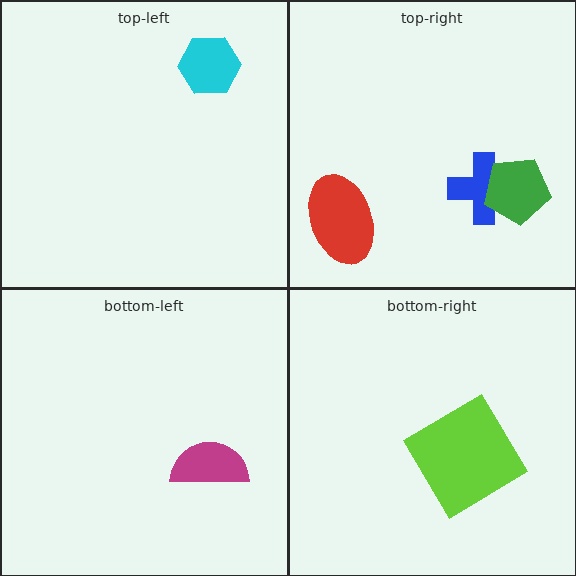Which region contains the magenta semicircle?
The bottom-left region.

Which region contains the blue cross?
The top-right region.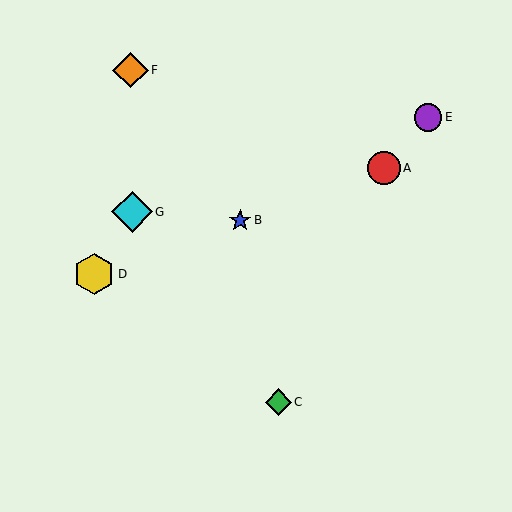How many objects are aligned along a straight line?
3 objects (A, B, D) are aligned along a straight line.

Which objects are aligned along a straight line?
Objects A, B, D are aligned along a straight line.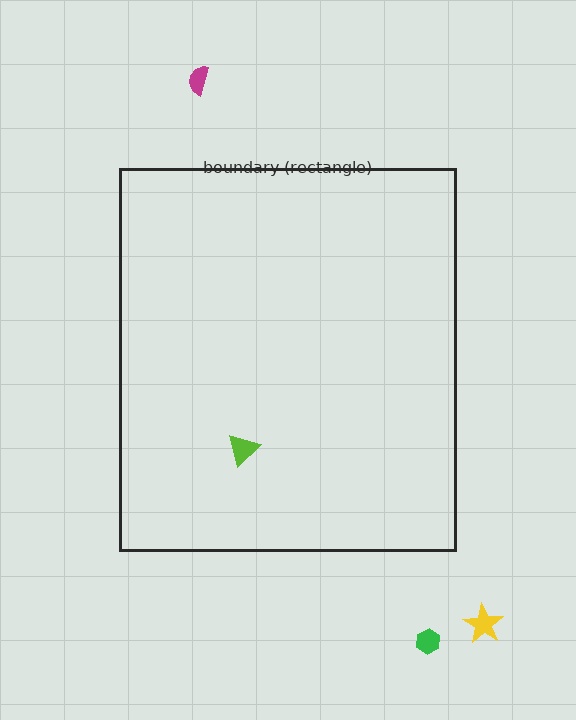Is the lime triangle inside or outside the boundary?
Inside.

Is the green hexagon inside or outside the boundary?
Outside.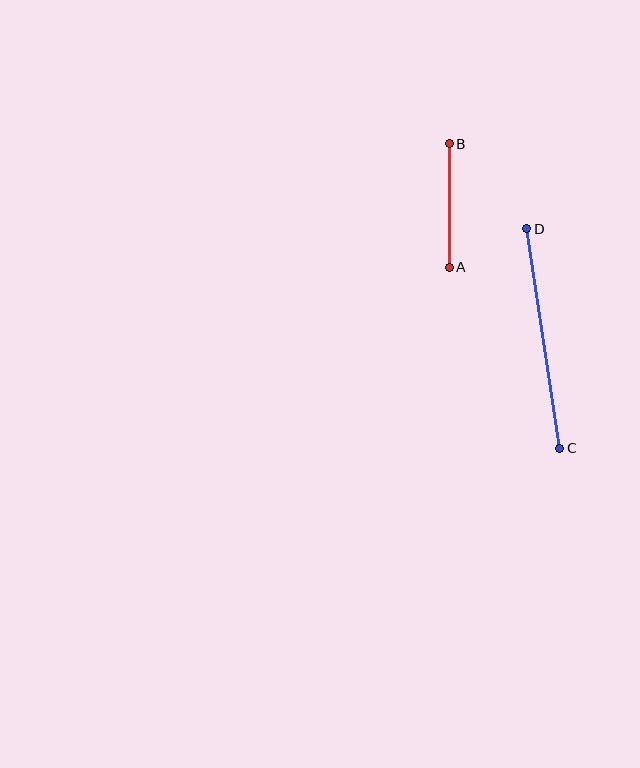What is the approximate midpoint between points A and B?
The midpoint is at approximately (449, 206) pixels.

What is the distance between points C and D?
The distance is approximately 222 pixels.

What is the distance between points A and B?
The distance is approximately 124 pixels.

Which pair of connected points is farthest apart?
Points C and D are farthest apart.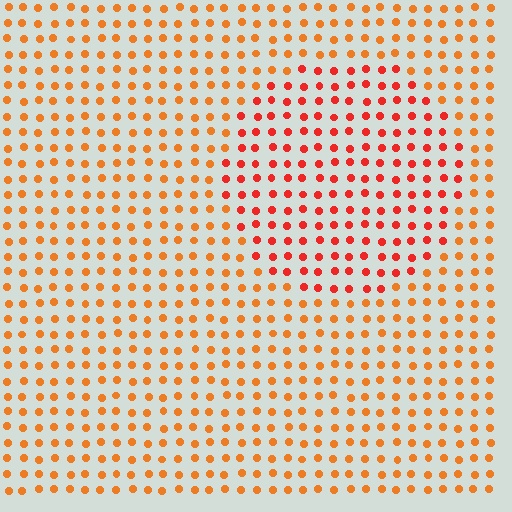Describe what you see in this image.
The image is filled with small orange elements in a uniform arrangement. A circle-shaped region is visible where the elements are tinted to a slightly different hue, forming a subtle color boundary.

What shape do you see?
I see a circle.